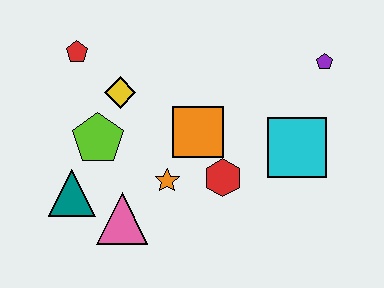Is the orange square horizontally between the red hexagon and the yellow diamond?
Yes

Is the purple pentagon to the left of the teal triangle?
No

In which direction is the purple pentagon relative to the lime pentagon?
The purple pentagon is to the right of the lime pentagon.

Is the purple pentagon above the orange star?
Yes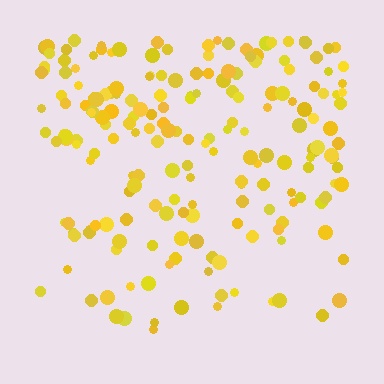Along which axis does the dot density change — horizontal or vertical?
Vertical.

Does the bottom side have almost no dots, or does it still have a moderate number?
Still a moderate number, just noticeably fewer than the top.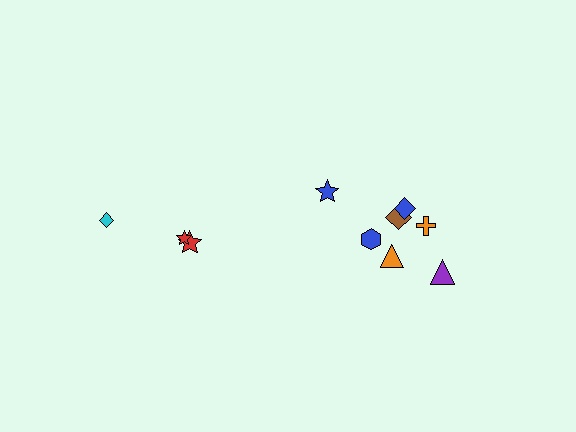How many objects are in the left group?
There are 3 objects.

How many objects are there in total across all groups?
There are 10 objects.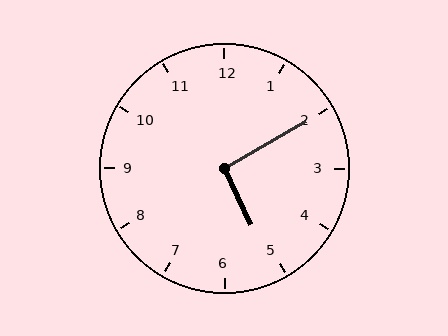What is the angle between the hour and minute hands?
Approximately 95 degrees.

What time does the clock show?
5:10.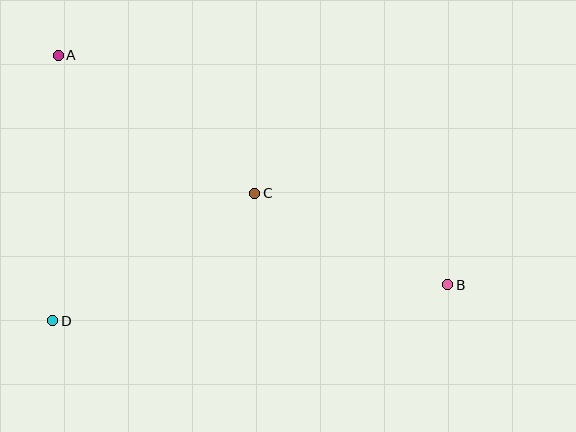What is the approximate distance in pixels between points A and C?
The distance between A and C is approximately 240 pixels.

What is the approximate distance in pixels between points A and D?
The distance between A and D is approximately 266 pixels.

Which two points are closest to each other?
Points B and C are closest to each other.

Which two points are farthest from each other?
Points A and B are farthest from each other.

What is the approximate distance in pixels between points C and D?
The distance between C and D is approximately 239 pixels.